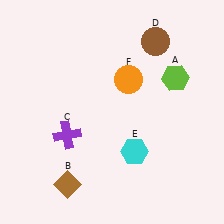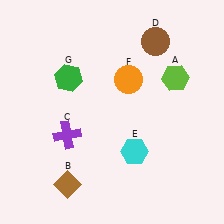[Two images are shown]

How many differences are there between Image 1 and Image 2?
There is 1 difference between the two images.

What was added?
A green hexagon (G) was added in Image 2.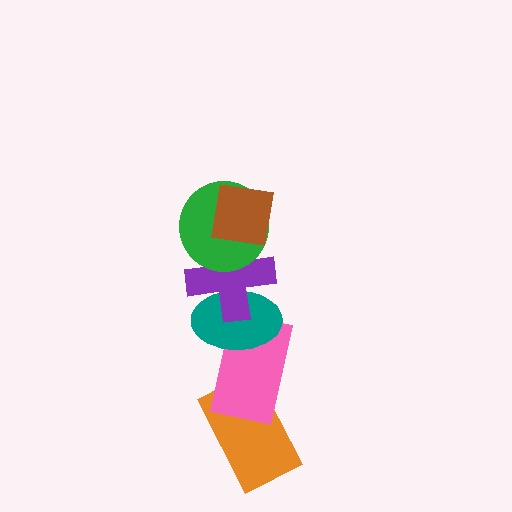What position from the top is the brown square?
The brown square is 1st from the top.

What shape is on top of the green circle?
The brown square is on top of the green circle.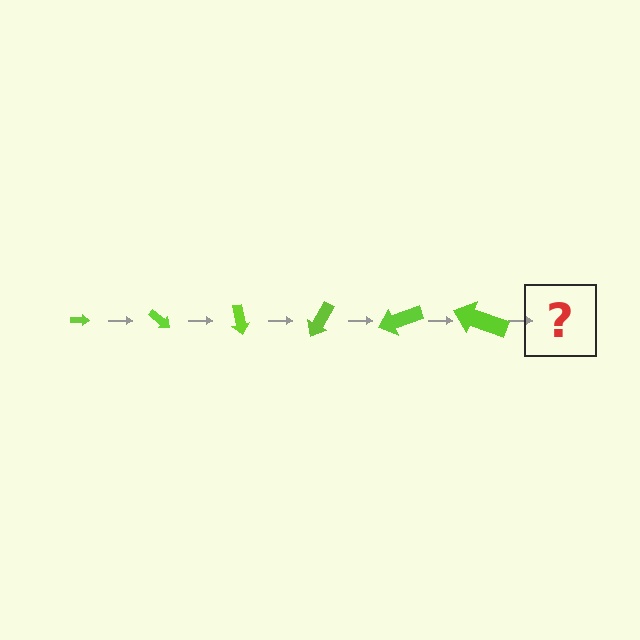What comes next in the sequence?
The next element should be an arrow, larger than the previous one and rotated 240 degrees from the start.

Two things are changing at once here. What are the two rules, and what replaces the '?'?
The two rules are that the arrow grows larger each step and it rotates 40 degrees each step. The '?' should be an arrow, larger than the previous one and rotated 240 degrees from the start.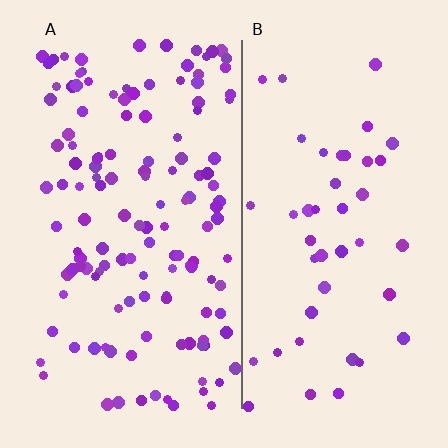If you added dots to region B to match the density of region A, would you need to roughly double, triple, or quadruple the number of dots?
Approximately triple.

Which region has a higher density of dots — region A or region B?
A (the left).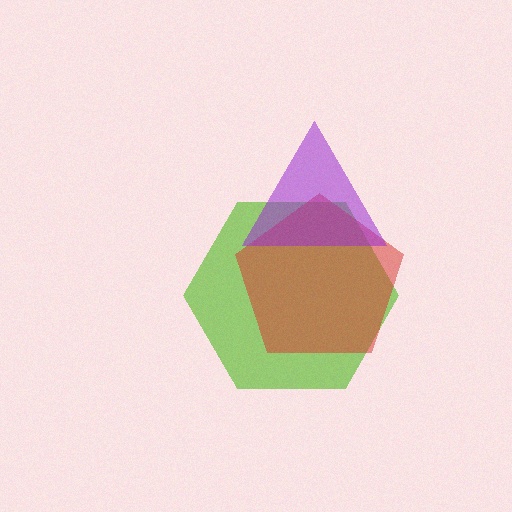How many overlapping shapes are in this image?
There are 3 overlapping shapes in the image.